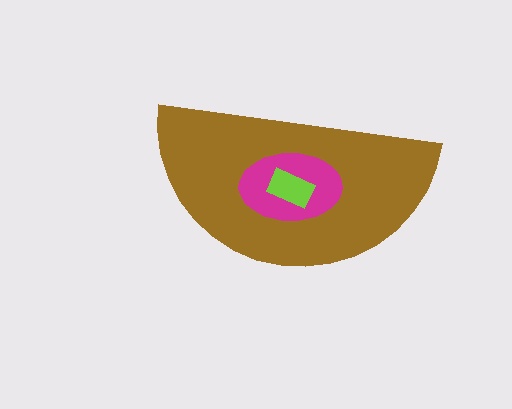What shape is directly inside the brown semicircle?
The magenta ellipse.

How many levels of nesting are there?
3.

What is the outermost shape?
The brown semicircle.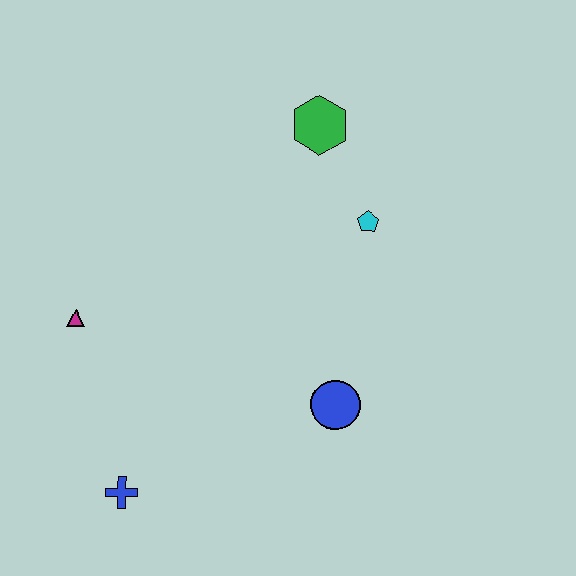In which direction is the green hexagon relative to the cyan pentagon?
The green hexagon is above the cyan pentagon.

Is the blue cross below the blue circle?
Yes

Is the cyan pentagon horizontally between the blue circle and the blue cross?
No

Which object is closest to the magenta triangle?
The blue cross is closest to the magenta triangle.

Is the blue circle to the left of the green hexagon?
No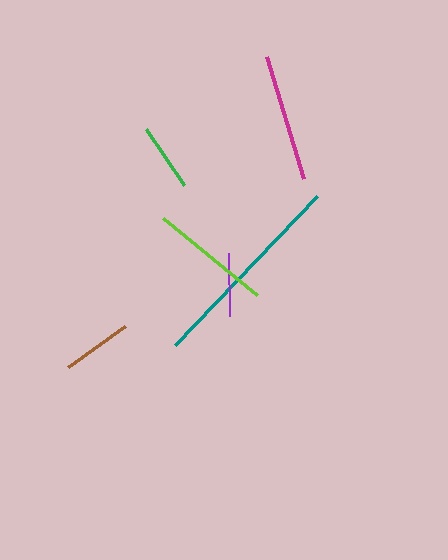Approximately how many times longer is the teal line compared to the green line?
The teal line is approximately 3.0 times the length of the green line.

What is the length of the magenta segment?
The magenta segment is approximately 127 pixels long.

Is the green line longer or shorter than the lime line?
The lime line is longer than the green line.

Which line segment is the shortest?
The purple line is the shortest at approximately 63 pixels.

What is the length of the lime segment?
The lime segment is approximately 122 pixels long.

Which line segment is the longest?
The teal line is the longest at approximately 207 pixels.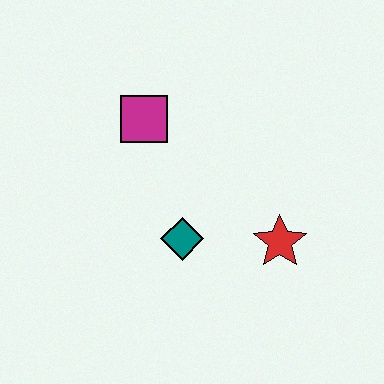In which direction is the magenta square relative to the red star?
The magenta square is to the left of the red star.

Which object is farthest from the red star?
The magenta square is farthest from the red star.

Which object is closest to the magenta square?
The teal diamond is closest to the magenta square.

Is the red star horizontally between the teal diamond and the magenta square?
No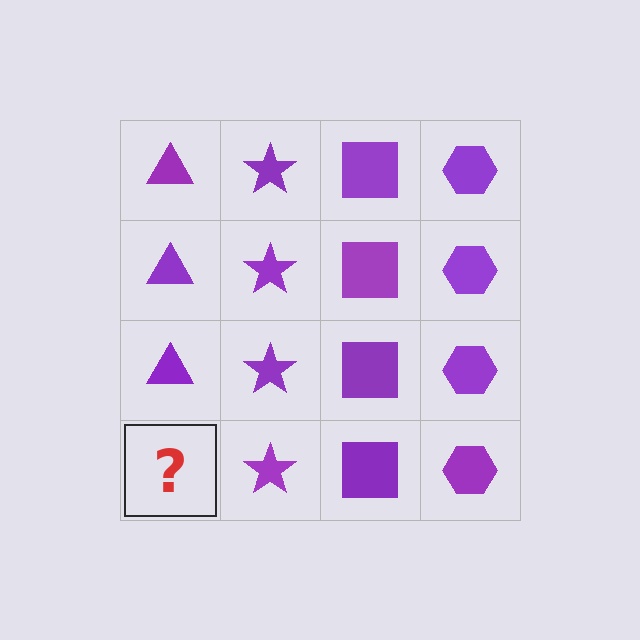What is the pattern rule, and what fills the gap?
The rule is that each column has a consistent shape. The gap should be filled with a purple triangle.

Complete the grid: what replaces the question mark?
The question mark should be replaced with a purple triangle.